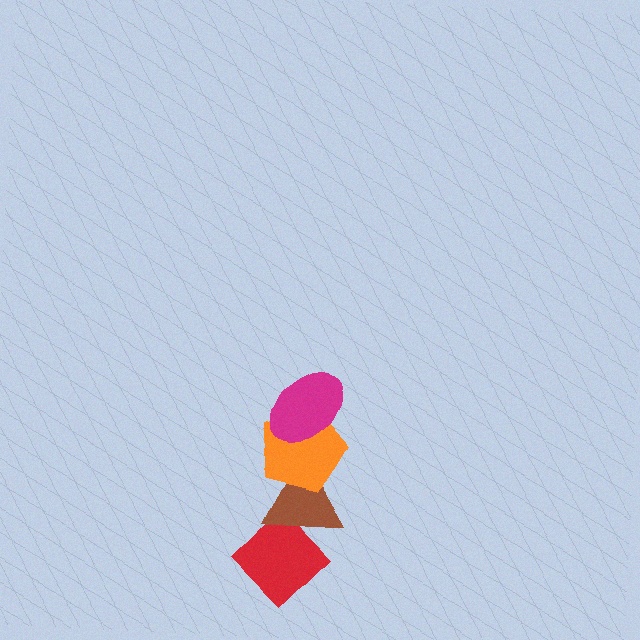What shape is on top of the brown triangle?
The orange pentagon is on top of the brown triangle.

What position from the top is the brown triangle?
The brown triangle is 3rd from the top.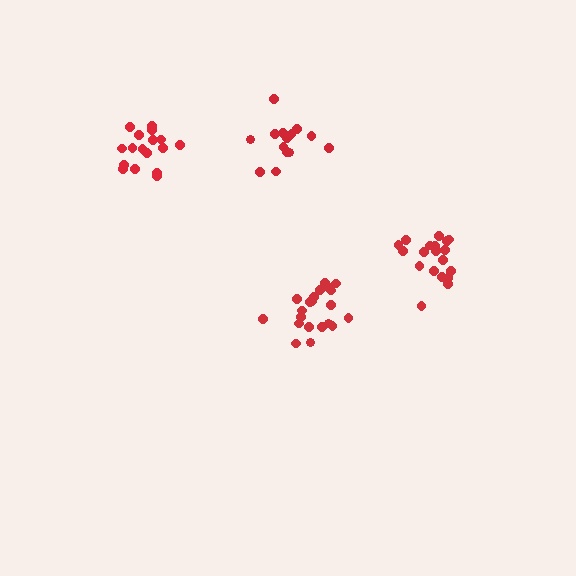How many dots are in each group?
Group 1: 18 dots, Group 2: 21 dots, Group 3: 15 dots, Group 4: 19 dots (73 total).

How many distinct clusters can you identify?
There are 4 distinct clusters.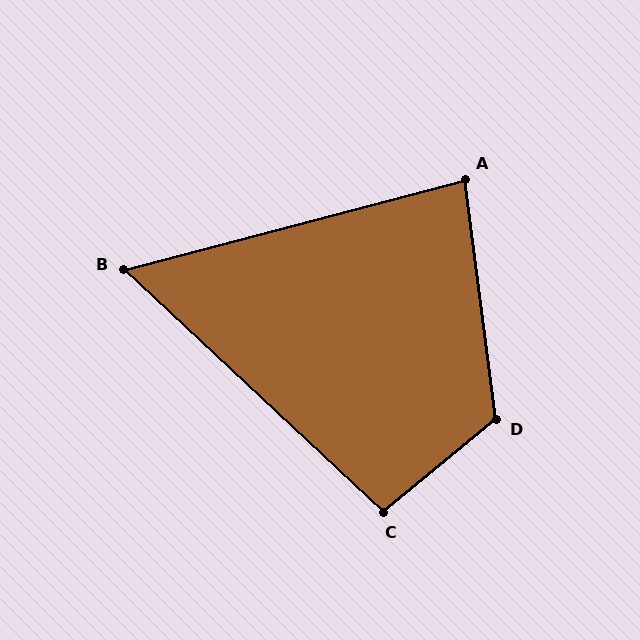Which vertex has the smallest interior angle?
B, at approximately 58 degrees.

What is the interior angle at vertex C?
Approximately 98 degrees (obtuse).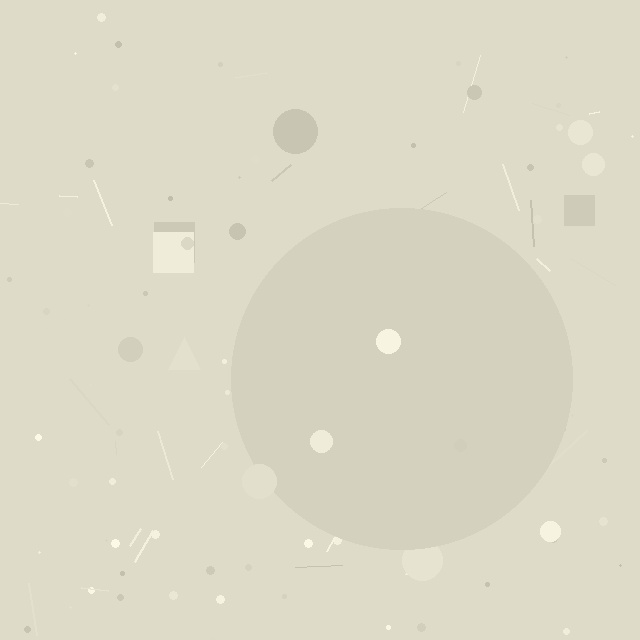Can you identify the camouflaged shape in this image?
The camouflaged shape is a circle.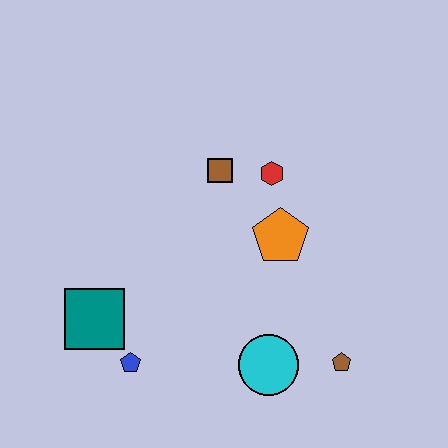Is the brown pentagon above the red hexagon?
No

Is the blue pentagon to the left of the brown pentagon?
Yes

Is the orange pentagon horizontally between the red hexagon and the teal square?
No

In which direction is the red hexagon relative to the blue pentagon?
The red hexagon is above the blue pentagon.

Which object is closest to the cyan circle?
The brown pentagon is closest to the cyan circle.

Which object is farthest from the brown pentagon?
The teal square is farthest from the brown pentagon.